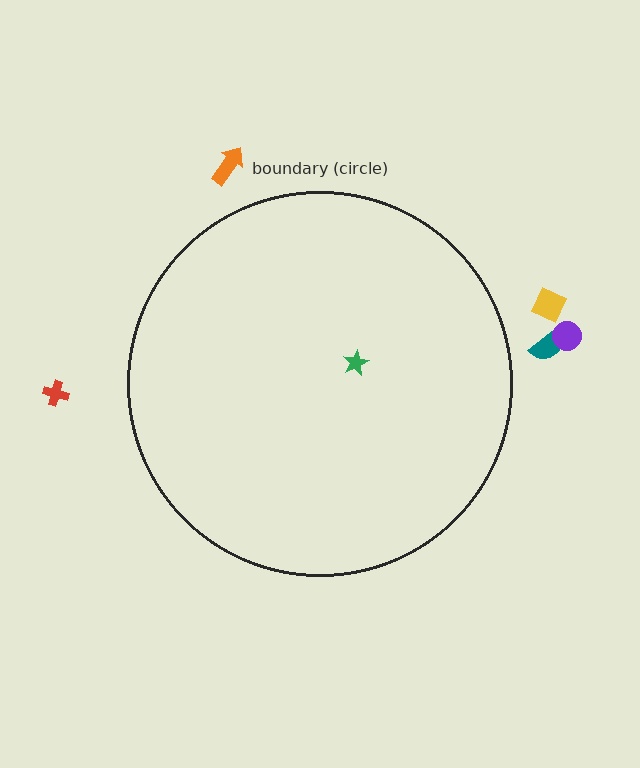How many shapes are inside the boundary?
1 inside, 5 outside.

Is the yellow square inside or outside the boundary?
Outside.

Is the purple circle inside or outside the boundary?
Outside.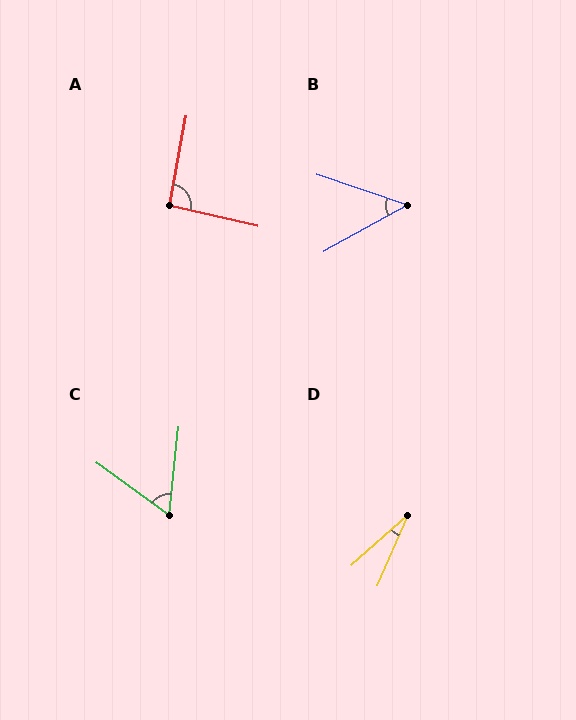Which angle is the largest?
A, at approximately 92 degrees.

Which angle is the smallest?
D, at approximately 25 degrees.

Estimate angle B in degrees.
Approximately 48 degrees.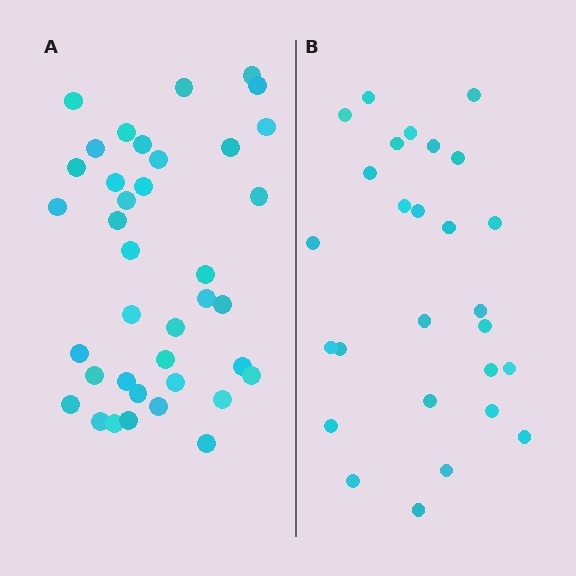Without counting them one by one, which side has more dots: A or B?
Region A (the left region) has more dots.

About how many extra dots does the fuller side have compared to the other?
Region A has roughly 12 or so more dots than region B.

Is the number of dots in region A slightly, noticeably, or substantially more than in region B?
Region A has noticeably more, but not dramatically so. The ratio is roughly 1.4 to 1.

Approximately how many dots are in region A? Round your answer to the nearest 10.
About 40 dots. (The exact count is 38, which rounds to 40.)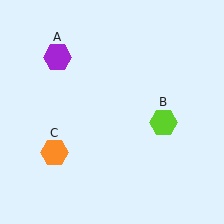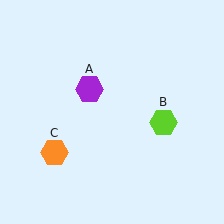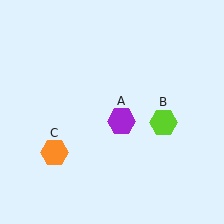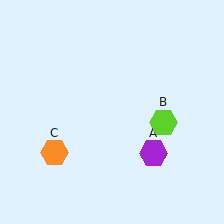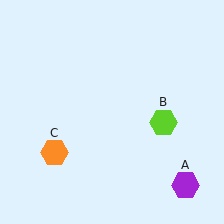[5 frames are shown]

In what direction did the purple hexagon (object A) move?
The purple hexagon (object A) moved down and to the right.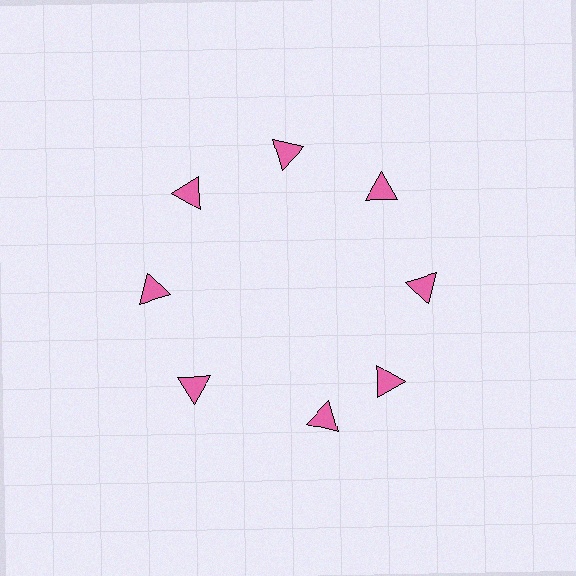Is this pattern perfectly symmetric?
No. The 8 pink triangles are arranged in a ring, but one element near the 6 o'clock position is rotated out of alignment along the ring, breaking the 8-fold rotational symmetry.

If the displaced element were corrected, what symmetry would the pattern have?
It would have 8-fold rotational symmetry — the pattern would map onto itself every 45 degrees.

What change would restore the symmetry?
The symmetry would be restored by rotating it back into even spacing with its neighbors so that all 8 triangles sit at equal angles and equal distance from the center.